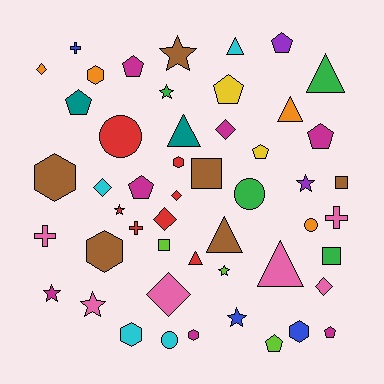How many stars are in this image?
There are 8 stars.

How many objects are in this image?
There are 50 objects.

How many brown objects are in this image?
There are 6 brown objects.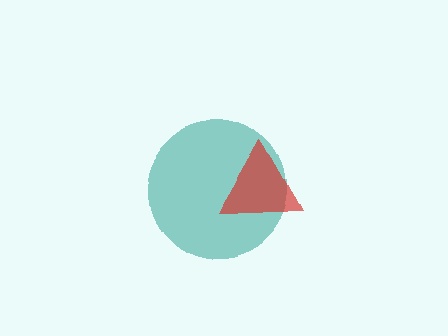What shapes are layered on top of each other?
The layered shapes are: a teal circle, a red triangle.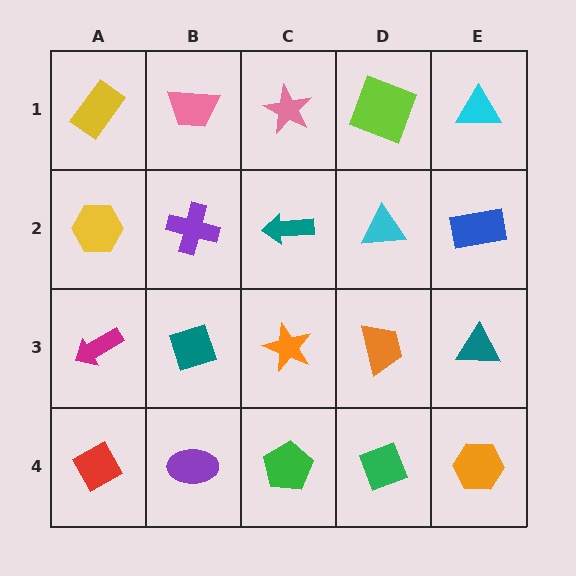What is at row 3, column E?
A teal triangle.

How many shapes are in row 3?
5 shapes.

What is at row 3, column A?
A magenta arrow.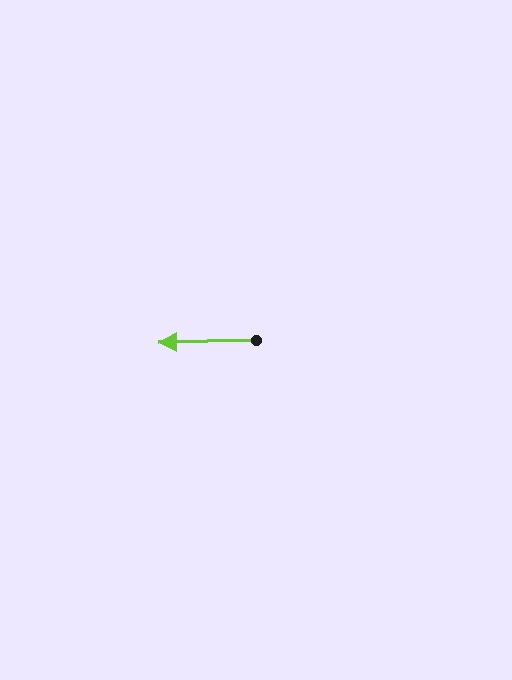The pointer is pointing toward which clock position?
Roughly 9 o'clock.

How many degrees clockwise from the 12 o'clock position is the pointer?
Approximately 269 degrees.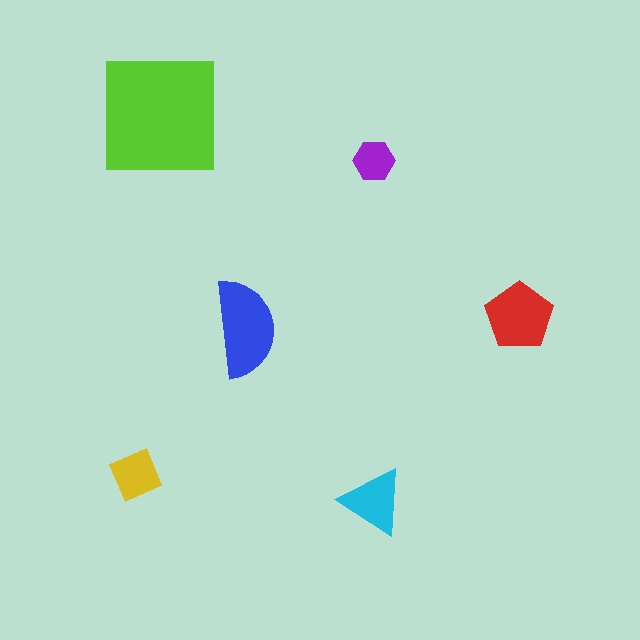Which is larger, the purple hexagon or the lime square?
The lime square.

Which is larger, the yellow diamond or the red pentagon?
The red pentagon.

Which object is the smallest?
The purple hexagon.